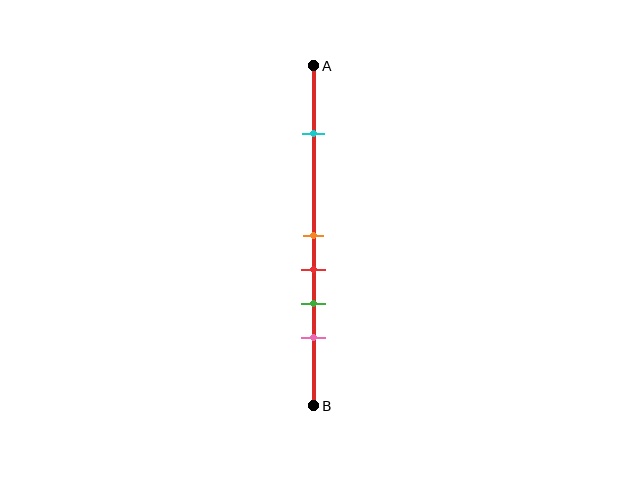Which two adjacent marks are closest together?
The orange and red marks are the closest adjacent pair.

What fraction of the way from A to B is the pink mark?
The pink mark is approximately 80% (0.8) of the way from A to B.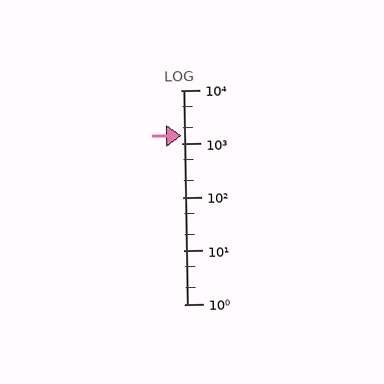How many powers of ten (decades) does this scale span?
The scale spans 4 decades, from 1 to 10000.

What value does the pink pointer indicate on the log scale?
The pointer indicates approximately 1400.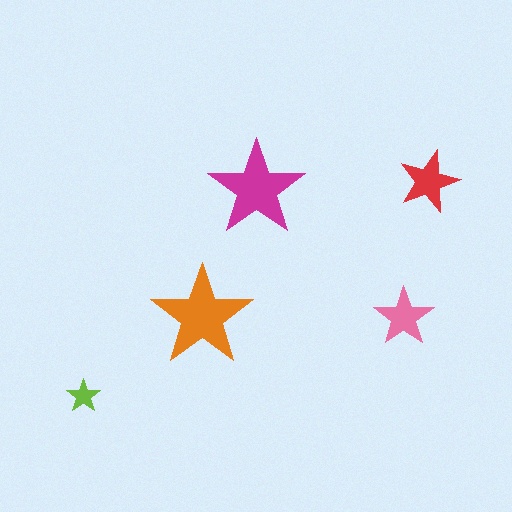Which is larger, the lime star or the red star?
The red one.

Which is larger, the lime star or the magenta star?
The magenta one.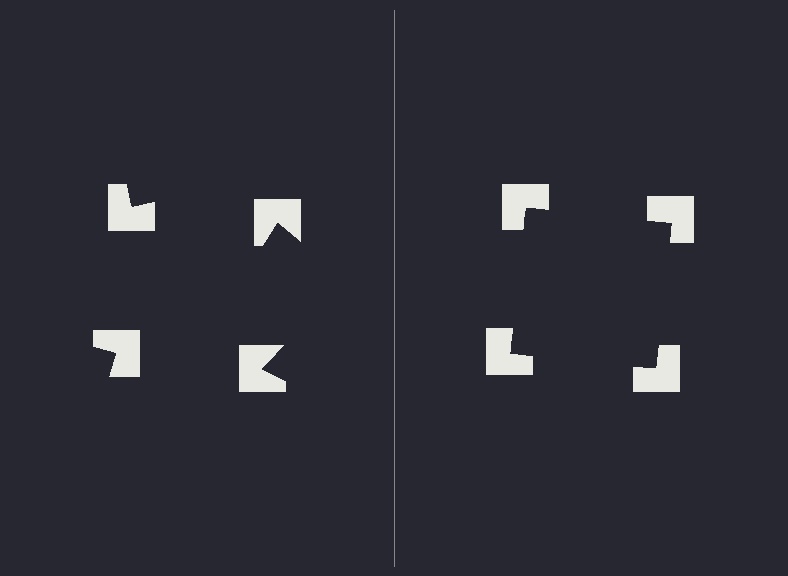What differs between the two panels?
The notched squares are positioned identically on both sides; only the wedge orientations differ. On the right they align to a square; on the left they are misaligned.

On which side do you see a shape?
An illusory square appears on the right side. On the left side the wedge cuts are rotated, so no coherent shape forms.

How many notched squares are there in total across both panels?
8 — 4 on each side.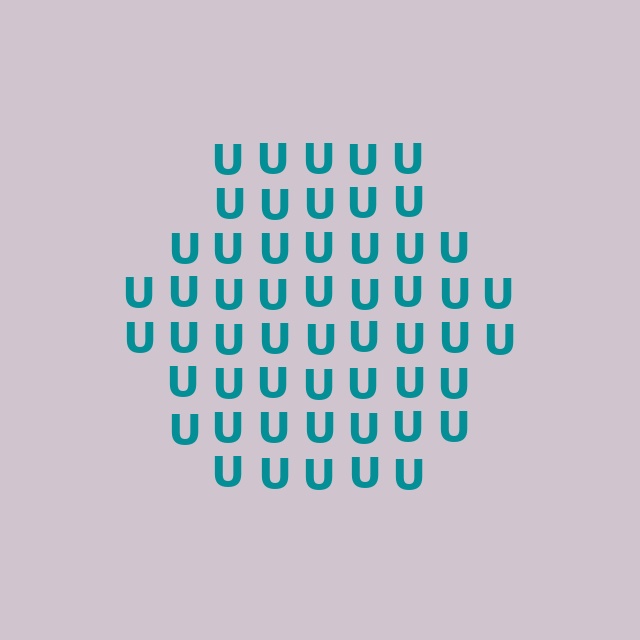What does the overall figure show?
The overall figure shows a hexagon.